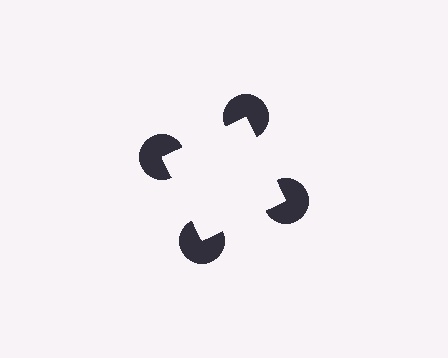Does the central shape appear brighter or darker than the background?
It typically appears slightly brighter than the background, even though no actual brightness change is drawn.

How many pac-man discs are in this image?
There are 4 — one at each vertex of the illusory square.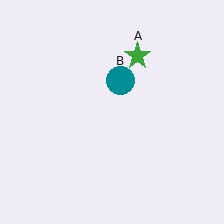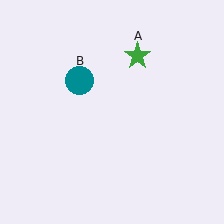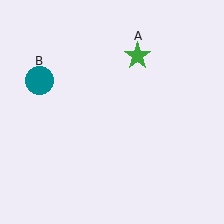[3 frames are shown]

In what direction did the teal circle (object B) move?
The teal circle (object B) moved left.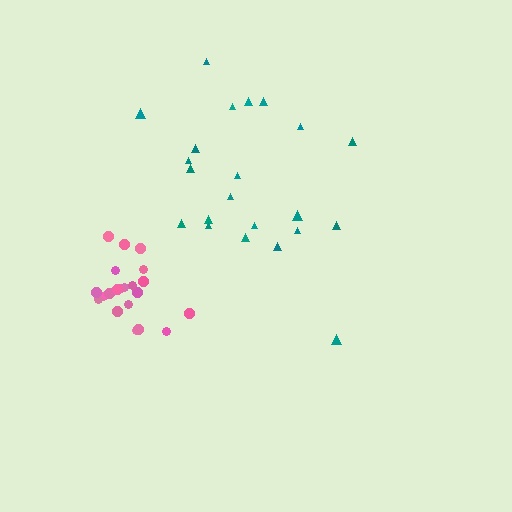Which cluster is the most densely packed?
Pink.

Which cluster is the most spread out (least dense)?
Teal.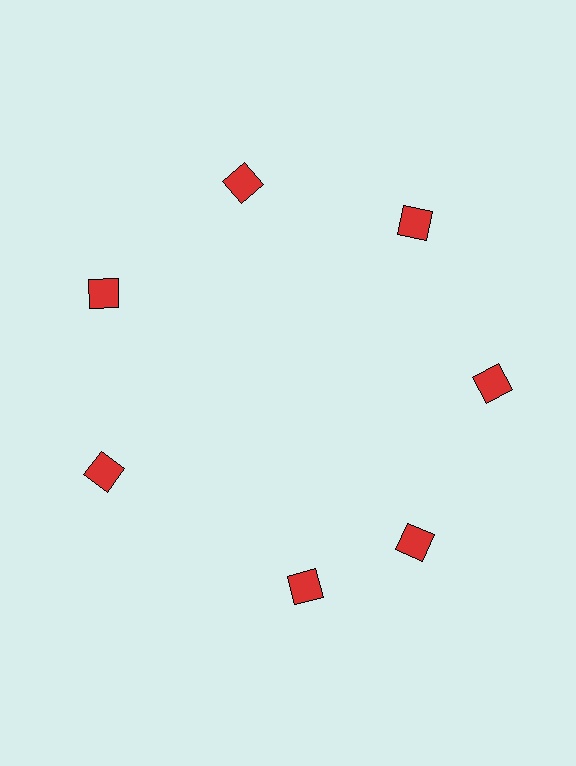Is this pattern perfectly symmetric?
No. The 7 red squares are arranged in a ring, but one element near the 6 o'clock position is rotated out of alignment along the ring, breaking the 7-fold rotational symmetry.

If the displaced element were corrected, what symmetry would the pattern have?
It would have 7-fold rotational symmetry — the pattern would map onto itself every 51 degrees.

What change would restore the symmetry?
The symmetry would be restored by rotating it back into even spacing with its neighbors so that all 7 squares sit at equal angles and equal distance from the center.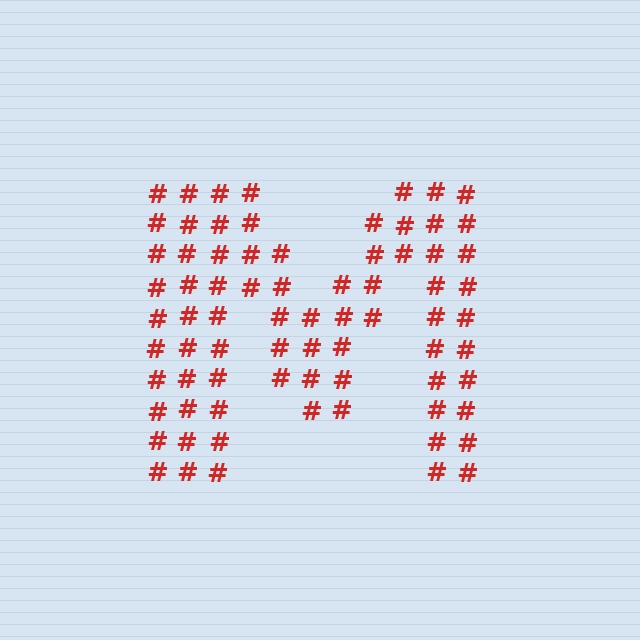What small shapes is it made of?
It is made of small hash symbols.